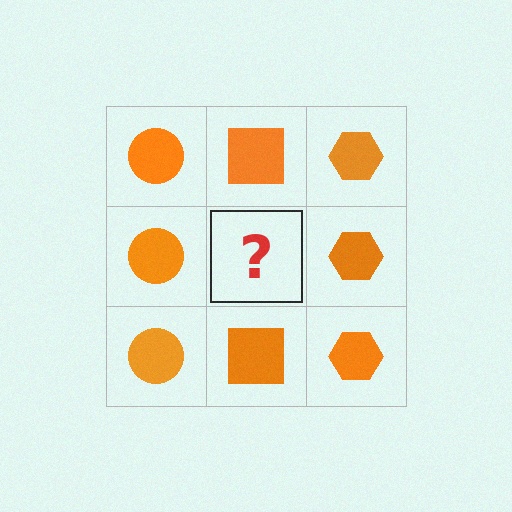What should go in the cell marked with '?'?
The missing cell should contain an orange square.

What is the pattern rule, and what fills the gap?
The rule is that each column has a consistent shape. The gap should be filled with an orange square.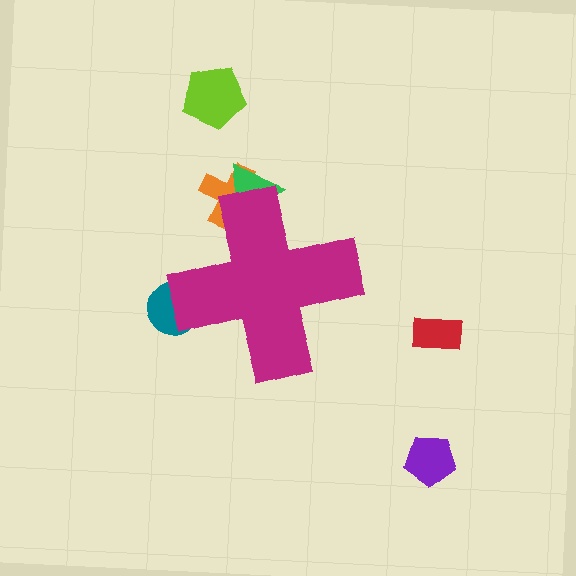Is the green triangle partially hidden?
Yes, the green triangle is partially hidden behind the magenta cross.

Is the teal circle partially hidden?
Yes, the teal circle is partially hidden behind the magenta cross.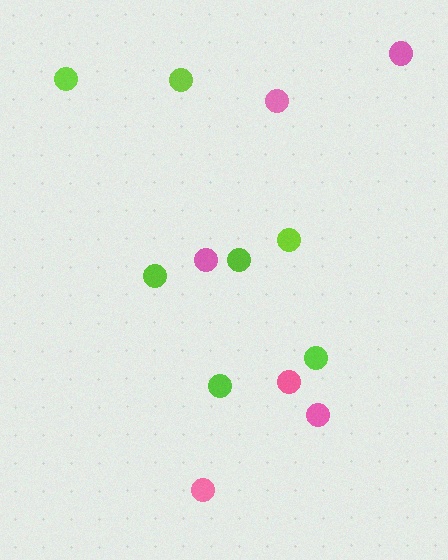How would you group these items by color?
There are 2 groups: one group of lime circles (7) and one group of pink circles (6).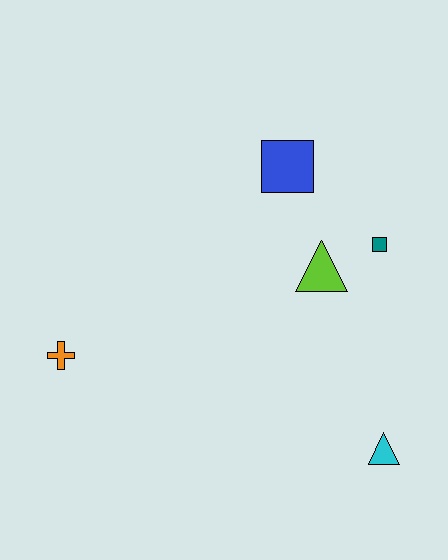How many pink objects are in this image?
There are no pink objects.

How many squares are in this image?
There are 2 squares.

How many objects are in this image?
There are 5 objects.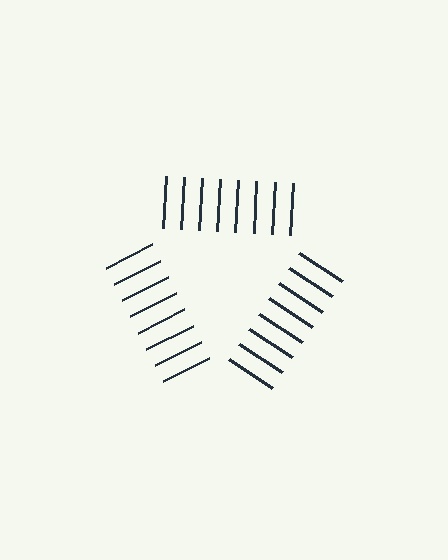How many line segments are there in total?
24 — 8 along each of the 3 edges.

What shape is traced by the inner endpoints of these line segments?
An illusory triangle — the line segments terminate on its edges but no continuous stroke is drawn.